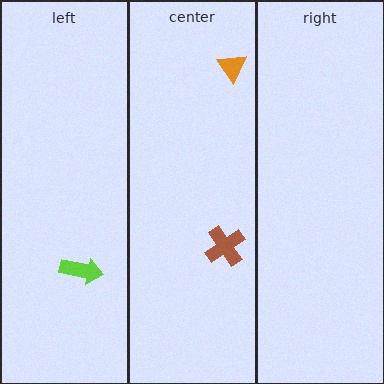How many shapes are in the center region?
2.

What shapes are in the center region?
The brown cross, the orange triangle.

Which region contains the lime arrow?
The left region.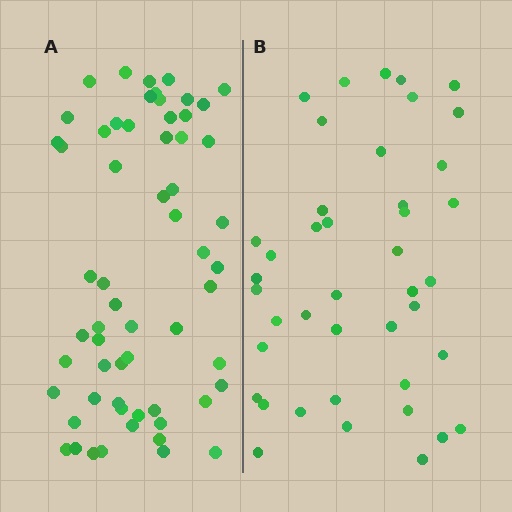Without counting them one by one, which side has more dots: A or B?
Region A (the left region) has more dots.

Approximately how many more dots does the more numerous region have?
Region A has approximately 20 more dots than region B.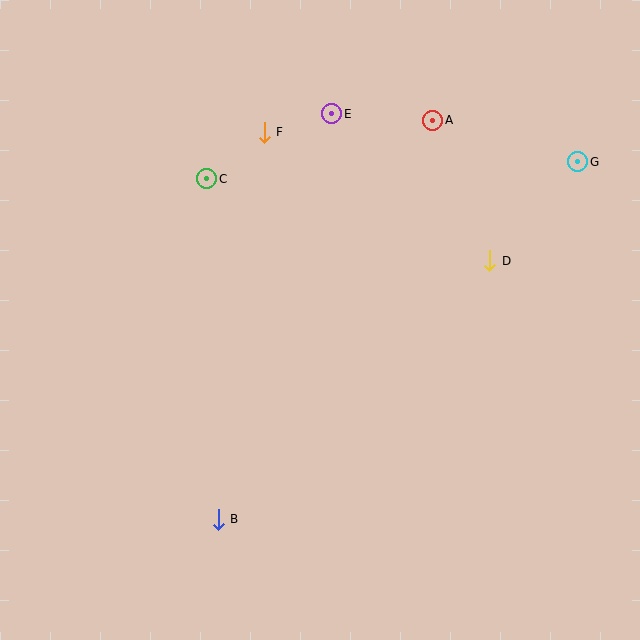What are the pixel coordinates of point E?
Point E is at (332, 114).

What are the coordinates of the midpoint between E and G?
The midpoint between E and G is at (455, 138).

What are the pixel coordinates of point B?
Point B is at (218, 519).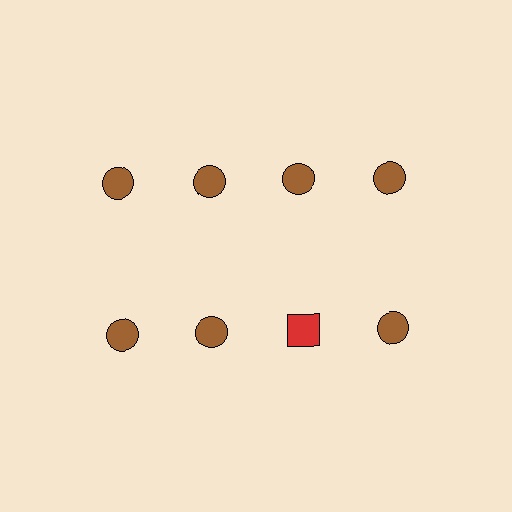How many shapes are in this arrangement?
There are 8 shapes arranged in a grid pattern.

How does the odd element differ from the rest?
It differs in both color (red instead of brown) and shape (square instead of circle).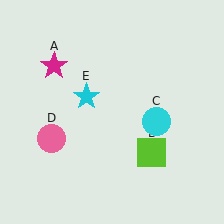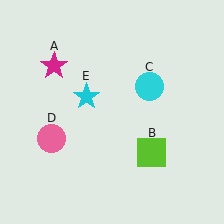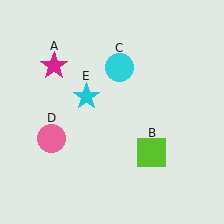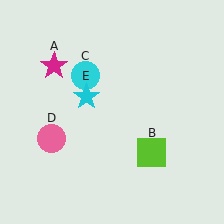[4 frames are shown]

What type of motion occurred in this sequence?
The cyan circle (object C) rotated counterclockwise around the center of the scene.